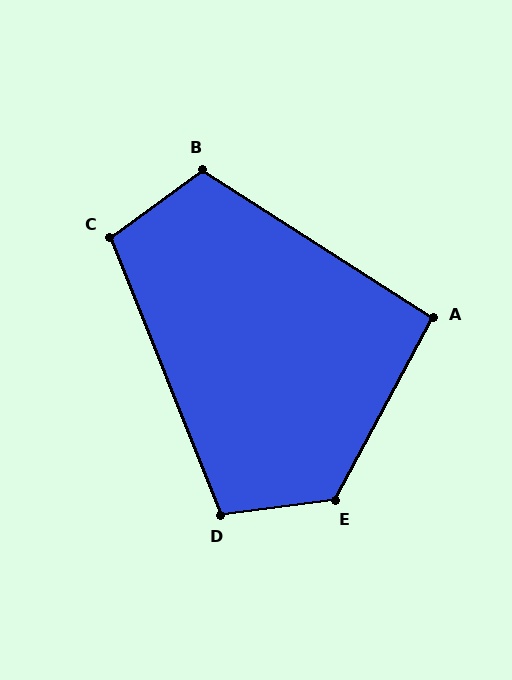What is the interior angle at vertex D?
Approximately 104 degrees (obtuse).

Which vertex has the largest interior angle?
E, at approximately 126 degrees.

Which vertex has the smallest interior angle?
A, at approximately 95 degrees.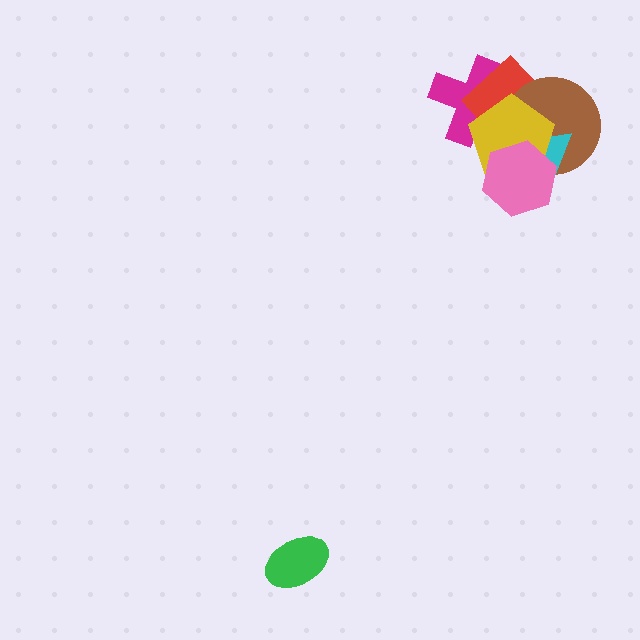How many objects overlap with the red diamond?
3 objects overlap with the red diamond.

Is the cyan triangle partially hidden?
Yes, it is partially covered by another shape.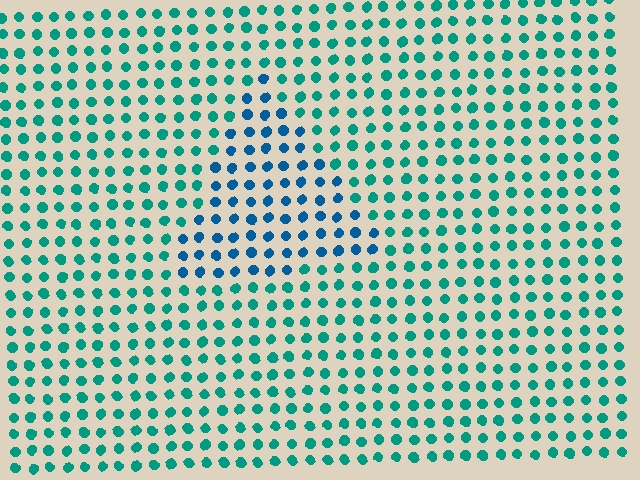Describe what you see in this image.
The image is filled with small teal elements in a uniform arrangement. A triangle-shaped region is visible where the elements are tinted to a slightly different hue, forming a subtle color boundary.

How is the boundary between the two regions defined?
The boundary is defined purely by a slight shift in hue (about 34 degrees). Spacing, size, and orientation are identical on both sides.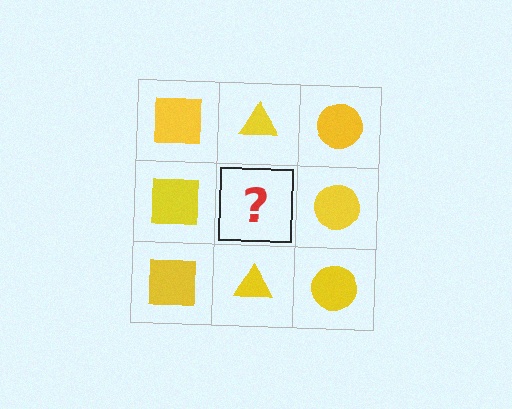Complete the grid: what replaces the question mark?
The question mark should be replaced with a yellow triangle.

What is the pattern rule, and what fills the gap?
The rule is that each column has a consistent shape. The gap should be filled with a yellow triangle.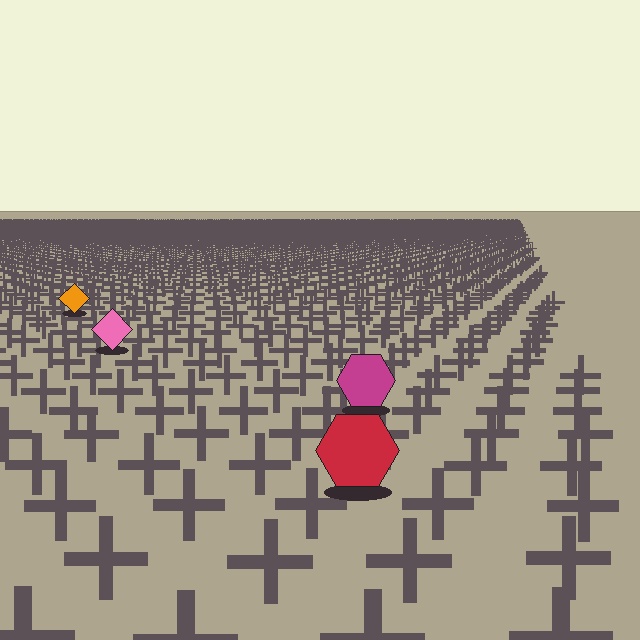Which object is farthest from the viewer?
The orange diamond is farthest from the viewer. It appears smaller and the ground texture around it is denser.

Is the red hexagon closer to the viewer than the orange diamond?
Yes. The red hexagon is closer — you can tell from the texture gradient: the ground texture is coarser near it.